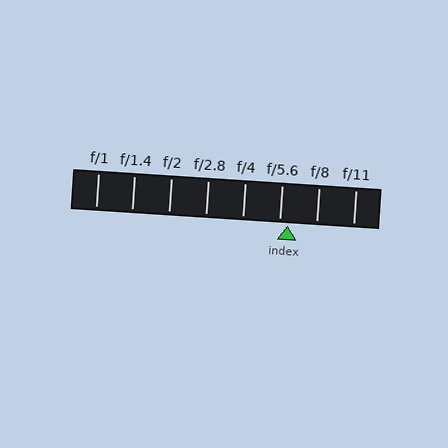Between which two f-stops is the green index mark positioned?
The index mark is between f/5.6 and f/8.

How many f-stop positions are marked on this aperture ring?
There are 8 f-stop positions marked.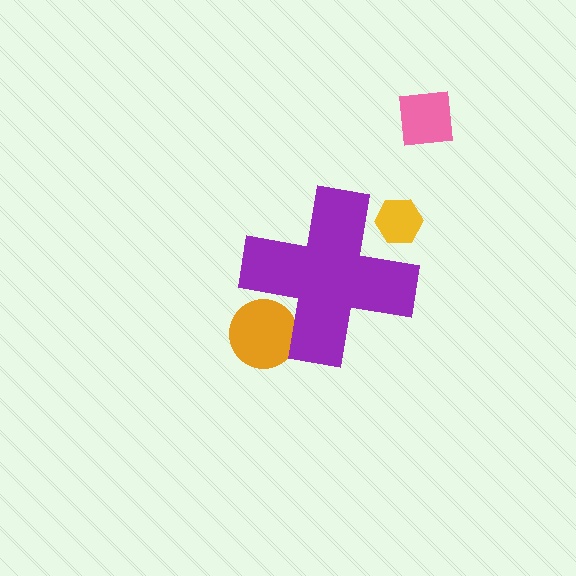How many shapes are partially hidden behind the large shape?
2 shapes are partially hidden.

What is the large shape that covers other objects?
A purple cross.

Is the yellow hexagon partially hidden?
Yes, the yellow hexagon is partially hidden behind the purple cross.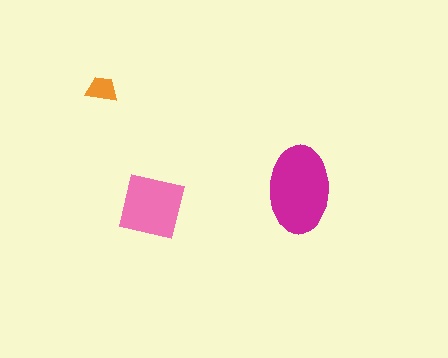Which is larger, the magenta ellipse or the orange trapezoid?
The magenta ellipse.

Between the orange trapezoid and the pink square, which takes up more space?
The pink square.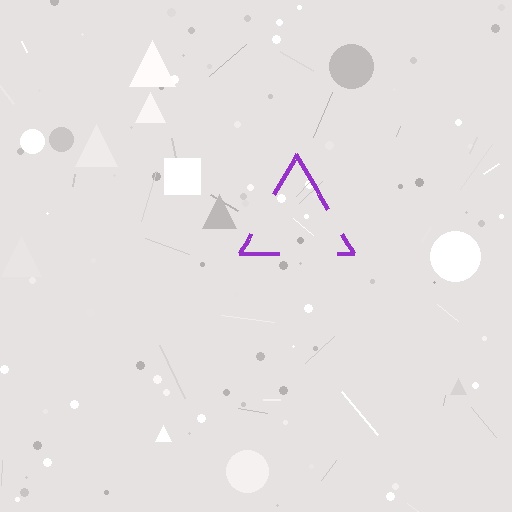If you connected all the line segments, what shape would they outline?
They would outline a triangle.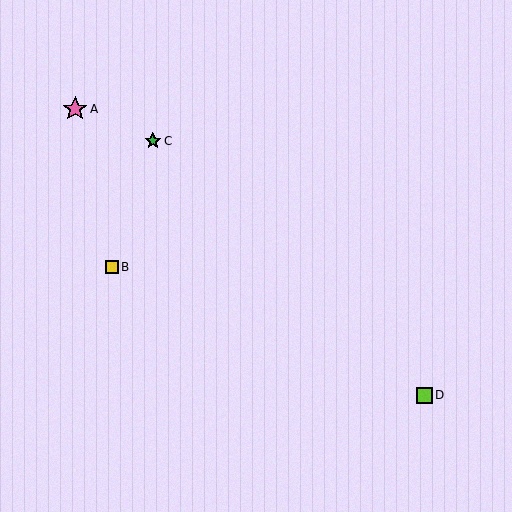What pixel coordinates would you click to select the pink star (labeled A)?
Click at (75, 109) to select the pink star A.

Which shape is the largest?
The pink star (labeled A) is the largest.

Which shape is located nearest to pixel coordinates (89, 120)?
The pink star (labeled A) at (75, 109) is nearest to that location.